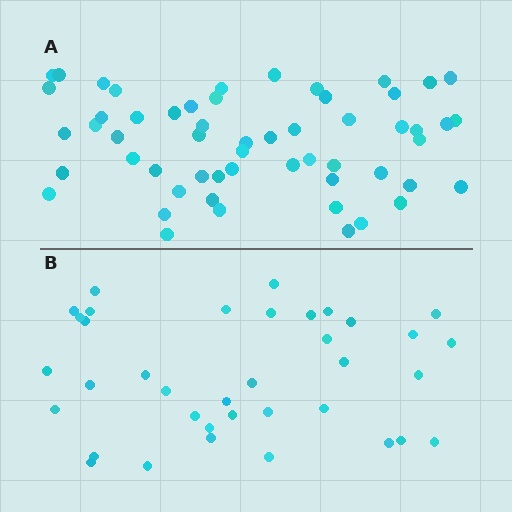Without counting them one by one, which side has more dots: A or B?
Region A (the top region) has more dots.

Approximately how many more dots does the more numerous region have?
Region A has approximately 20 more dots than region B.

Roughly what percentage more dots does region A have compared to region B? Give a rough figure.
About 50% more.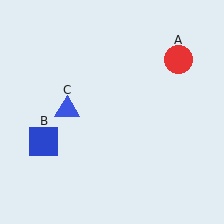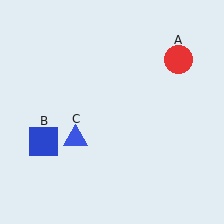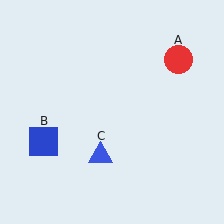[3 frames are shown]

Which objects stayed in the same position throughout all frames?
Red circle (object A) and blue square (object B) remained stationary.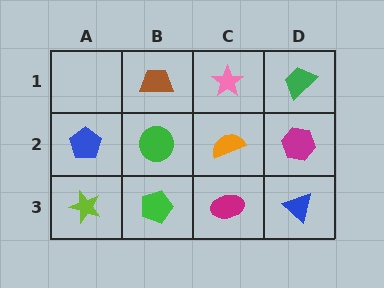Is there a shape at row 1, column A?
No, that cell is empty.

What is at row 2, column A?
A blue pentagon.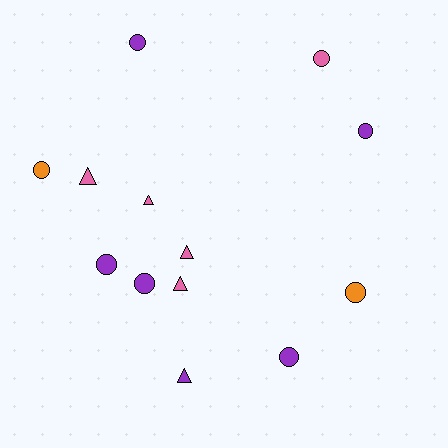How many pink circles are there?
There is 1 pink circle.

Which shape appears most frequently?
Circle, with 8 objects.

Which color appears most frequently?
Purple, with 6 objects.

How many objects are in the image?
There are 13 objects.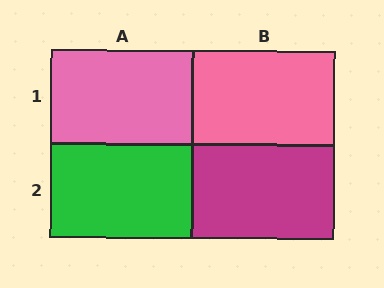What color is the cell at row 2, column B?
Magenta.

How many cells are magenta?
1 cell is magenta.